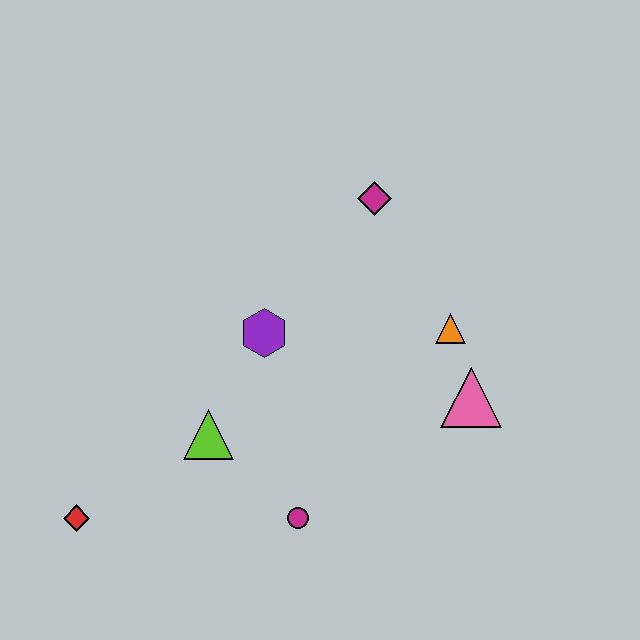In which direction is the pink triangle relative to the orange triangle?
The pink triangle is below the orange triangle.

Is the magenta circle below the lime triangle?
Yes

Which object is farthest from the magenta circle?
The magenta diamond is farthest from the magenta circle.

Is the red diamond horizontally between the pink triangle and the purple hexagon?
No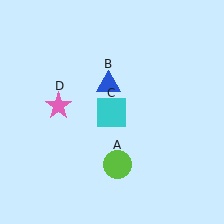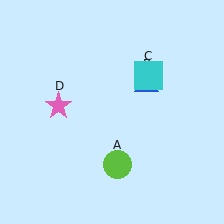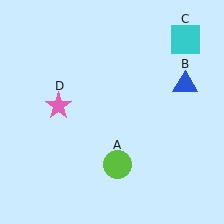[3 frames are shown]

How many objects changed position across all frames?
2 objects changed position: blue triangle (object B), cyan square (object C).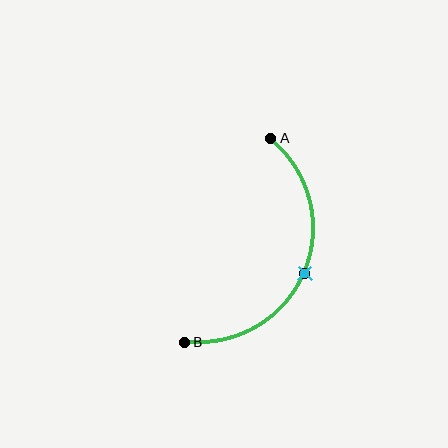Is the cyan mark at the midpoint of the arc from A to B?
Yes. The cyan mark lies on the arc at equal arc-length from both A and B — it is the arc midpoint.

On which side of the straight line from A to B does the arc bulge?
The arc bulges to the right of the straight line connecting A and B.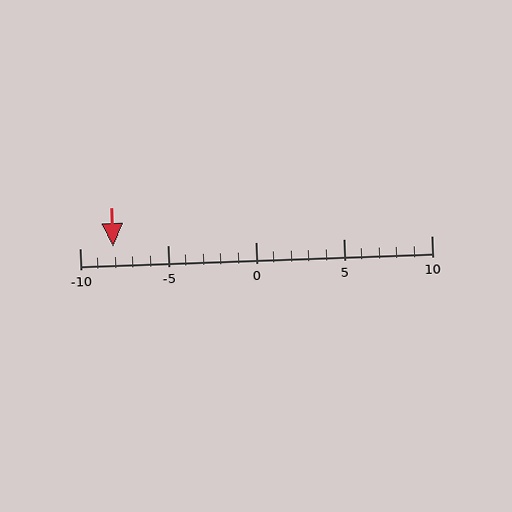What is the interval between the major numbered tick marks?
The major tick marks are spaced 5 units apart.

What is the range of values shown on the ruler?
The ruler shows values from -10 to 10.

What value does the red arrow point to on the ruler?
The red arrow points to approximately -8.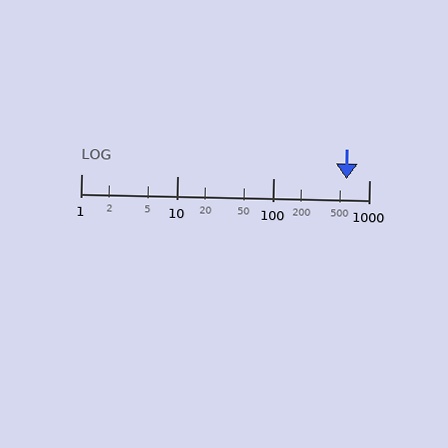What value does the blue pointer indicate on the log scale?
The pointer indicates approximately 580.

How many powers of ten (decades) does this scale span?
The scale spans 3 decades, from 1 to 1000.